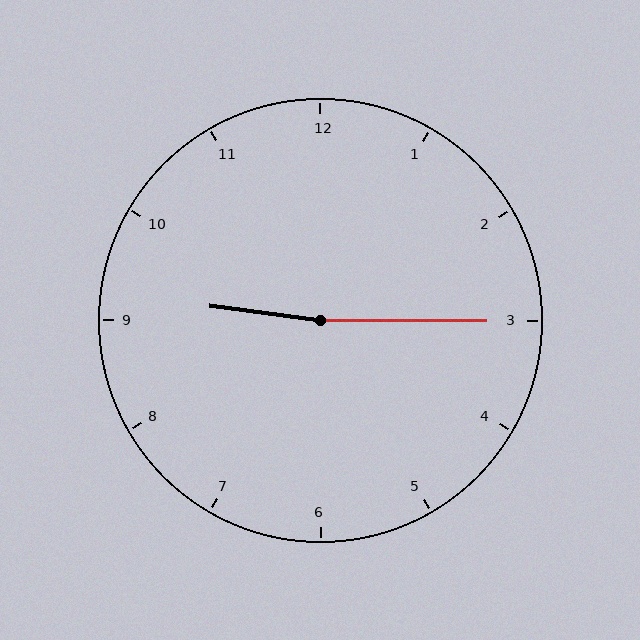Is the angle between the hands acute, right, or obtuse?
It is obtuse.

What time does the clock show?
9:15.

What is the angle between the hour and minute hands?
Approximately 172 degrees.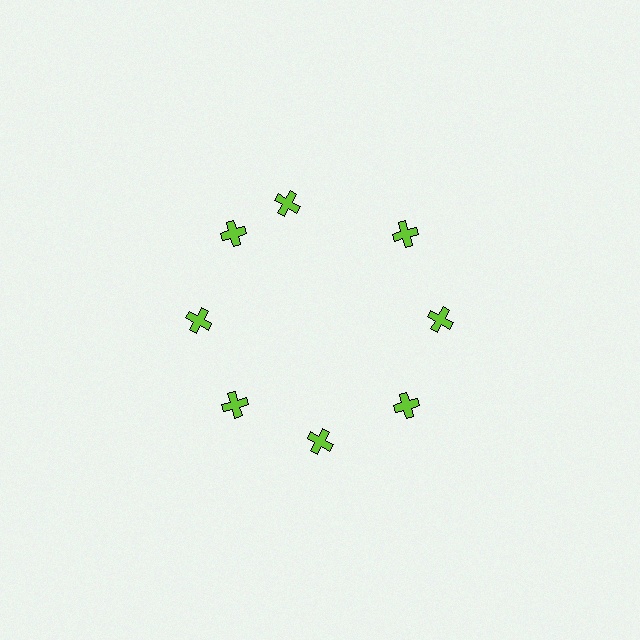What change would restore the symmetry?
The symmetry would be restored by rotating it back into even spacing with its neighbors so that all 8 crosses sit at equal angles and equal distance from the center.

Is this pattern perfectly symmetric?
No. The 8 lime crosses are arranged in a ring, but one element near the 12 o'clock position is rotated out of alignment along the ring, breaking the 8-fold rotational symmetry.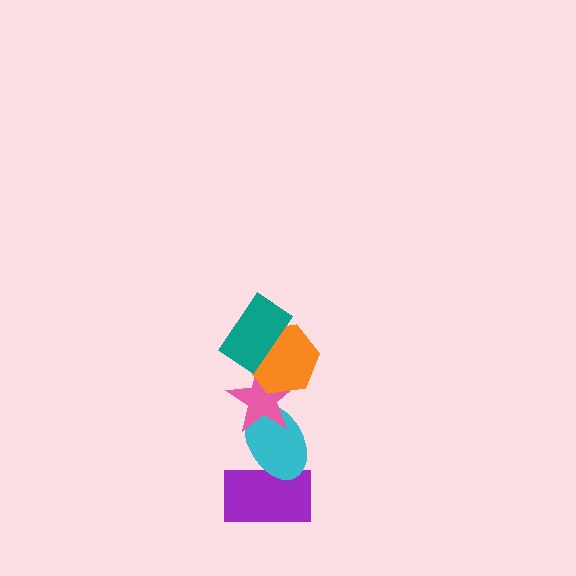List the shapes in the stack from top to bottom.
From top to bottom: the teal rectangle, the orange hexagon, the pink star, the cyan ellipse, the purple rectangle.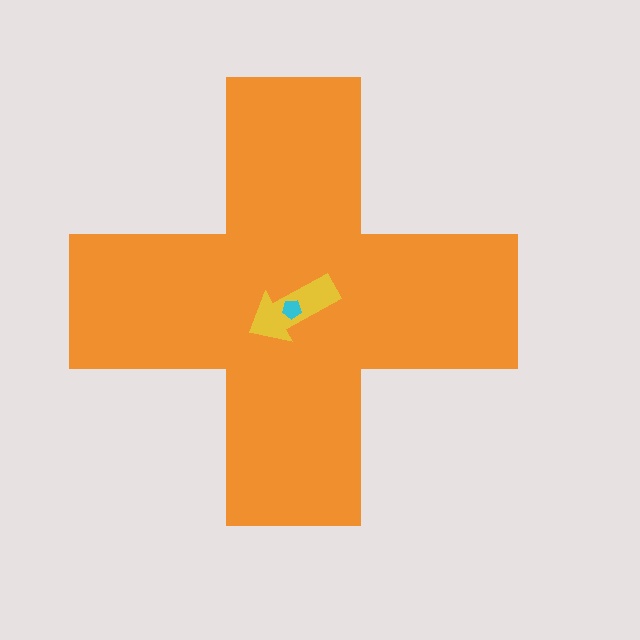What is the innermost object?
The cyan pentagon.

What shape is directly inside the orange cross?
The yellow arrow.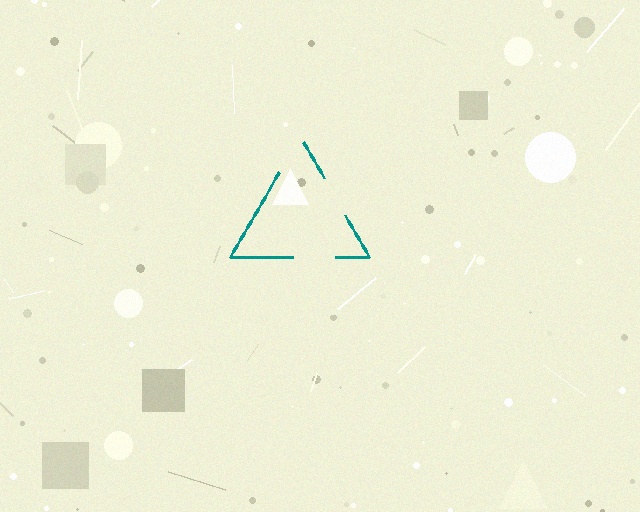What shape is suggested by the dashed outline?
The dashed outline suggests a triangle.